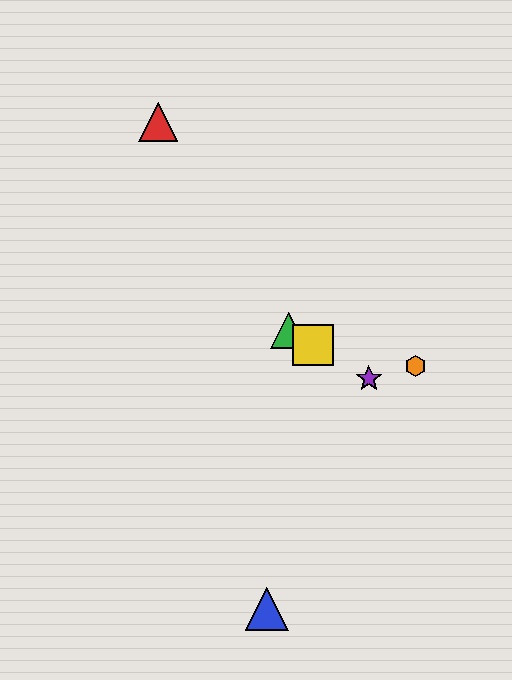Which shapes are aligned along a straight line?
The green triangle, the yellow square, the purple star are aligned along a straight line.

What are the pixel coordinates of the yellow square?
The yellow square is at (313, 345).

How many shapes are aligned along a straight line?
3 shapes (the green triangle, the yellow square, the purple star) are aligned along a straight line.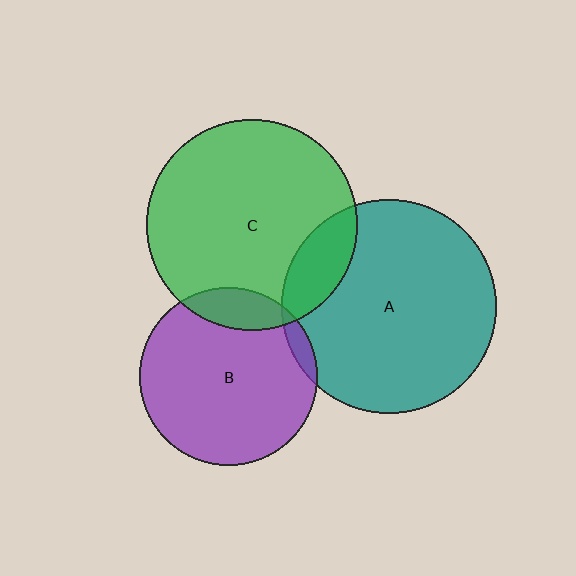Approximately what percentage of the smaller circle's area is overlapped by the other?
Approximately 5%.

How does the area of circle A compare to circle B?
Approximately 1.5 times.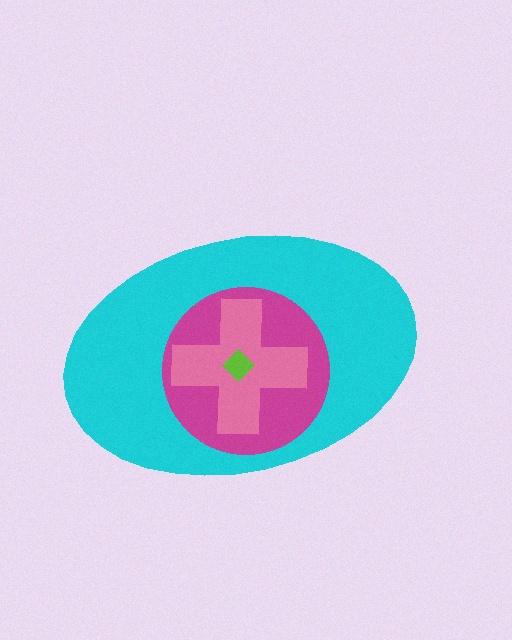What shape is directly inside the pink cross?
The lime diamond.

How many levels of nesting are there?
4.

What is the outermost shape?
The cyan ellipse.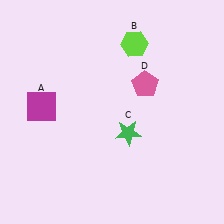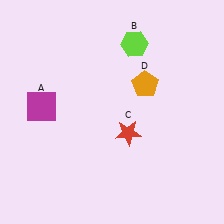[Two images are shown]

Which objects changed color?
C changed from green to red. D changed from pink to orange.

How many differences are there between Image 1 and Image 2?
There are 2 differences between the two images.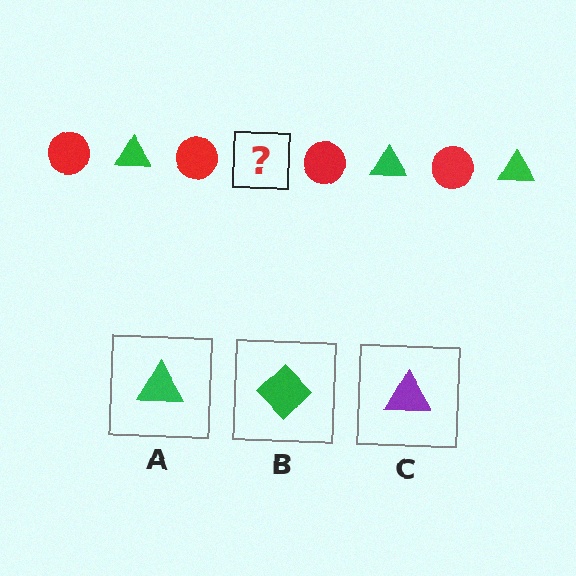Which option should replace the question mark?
Option A.